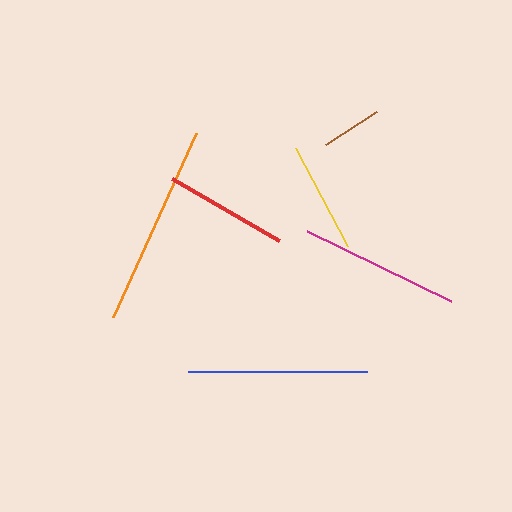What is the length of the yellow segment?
The yellow segment is approximately 111 pixels long.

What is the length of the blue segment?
The blue segment is approximately 178 pixels long.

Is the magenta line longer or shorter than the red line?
The magenta line is longer than the red line.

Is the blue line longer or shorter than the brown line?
The blue line is longer than the brown line.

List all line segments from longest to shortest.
From longest to shortest: orange, blue, magenta, red, yellow, brown.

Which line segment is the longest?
The orange line is the longest at approximately 202 pixels.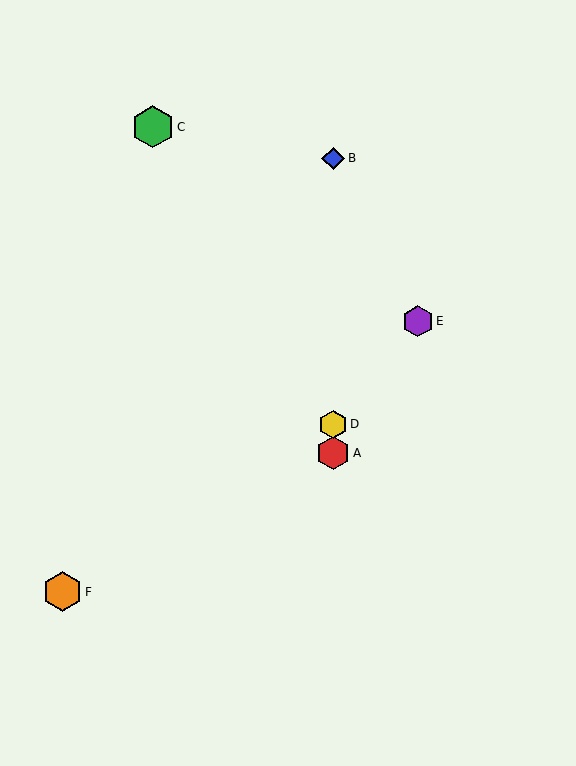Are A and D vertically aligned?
Yes, both are at x≈333.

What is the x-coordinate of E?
Object E is at x≈418.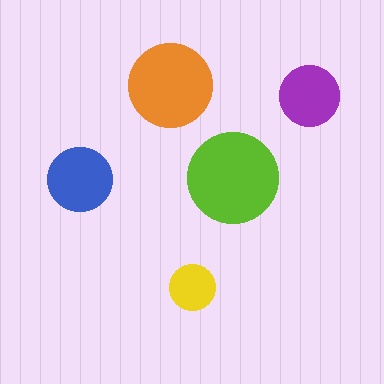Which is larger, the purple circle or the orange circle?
The orange one.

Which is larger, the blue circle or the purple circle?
The blue one.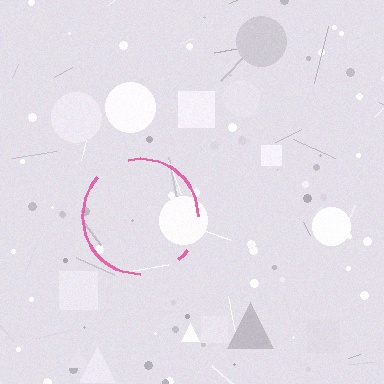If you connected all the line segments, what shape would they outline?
They would outline a circle.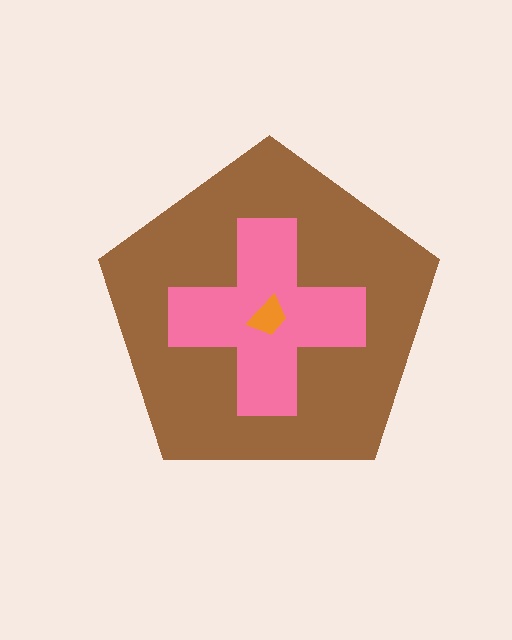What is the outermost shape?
The brown pentagon.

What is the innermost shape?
The orange trapezoid.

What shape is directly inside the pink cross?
The orange trapezoid.